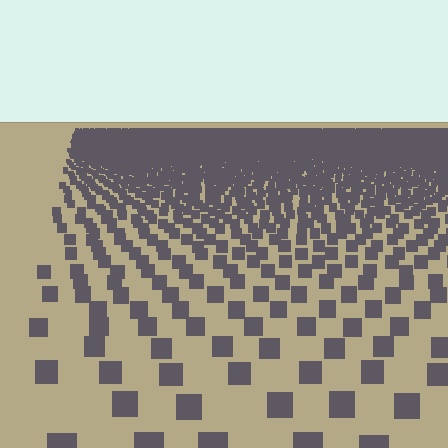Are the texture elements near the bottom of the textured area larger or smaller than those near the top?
Larger. Near the bottom, elements are closer to the viewer and appear at a bigger on-screen size.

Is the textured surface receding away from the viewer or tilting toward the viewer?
The surface is receding away from the viewer. Texture elements get smaller and denser toward the top.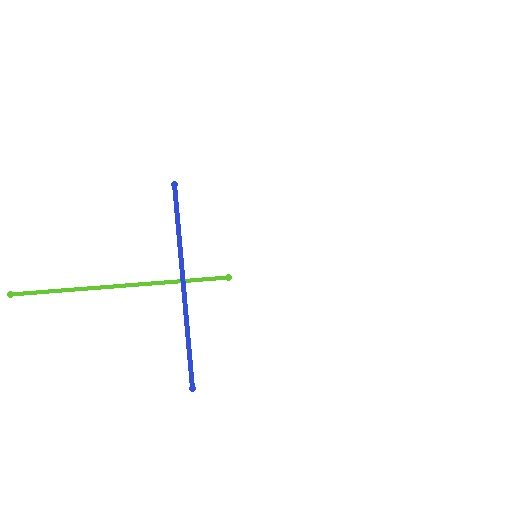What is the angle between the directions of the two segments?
Approximately 90 degrees.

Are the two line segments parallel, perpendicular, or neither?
Perpendicular — they meet at approximately 90°.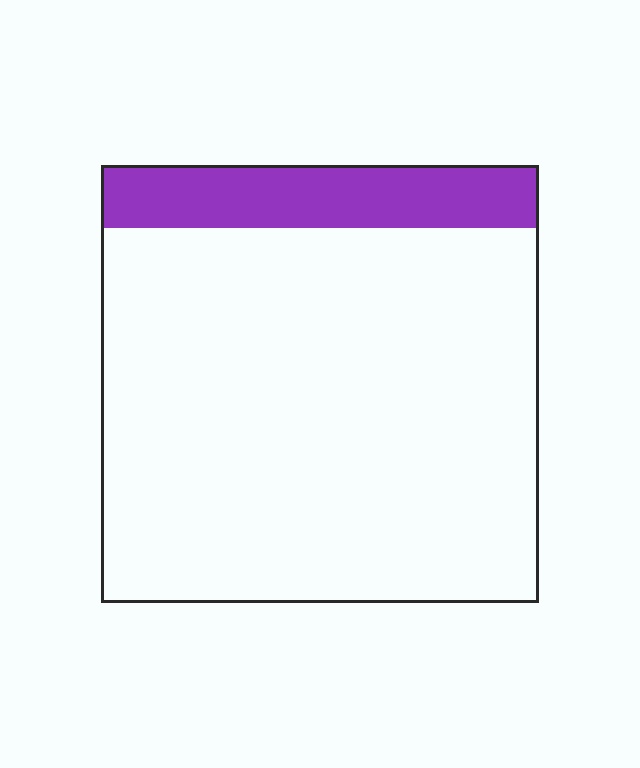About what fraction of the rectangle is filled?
About one eighth (1/8).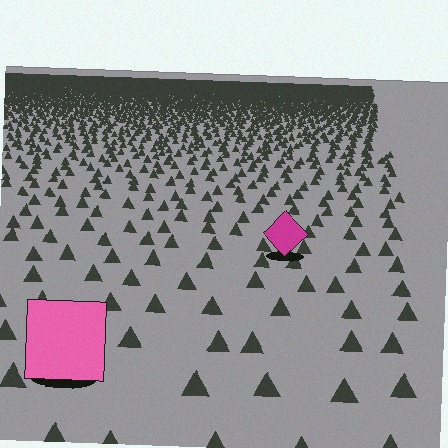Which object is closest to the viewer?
The pink square is closest. The texture marks near it are larger and more spread out.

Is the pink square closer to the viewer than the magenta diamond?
Yes. The pink square is closer — you can tell from the texture gradient: the ground texture is coarser near it.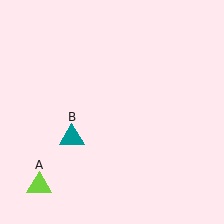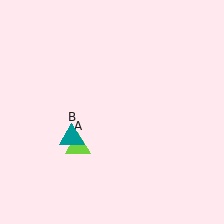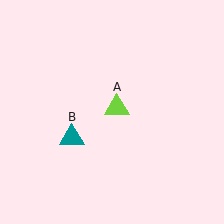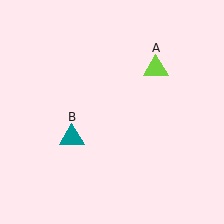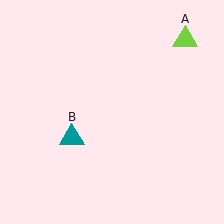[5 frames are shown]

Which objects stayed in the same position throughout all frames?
Teal triangle (object B) remained stationary.